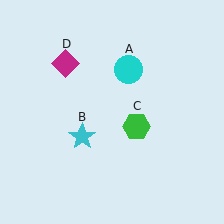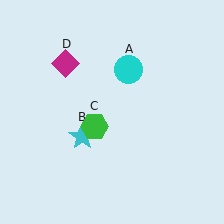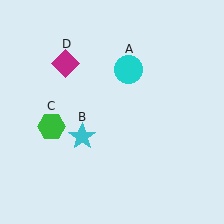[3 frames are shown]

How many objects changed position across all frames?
1 object changed position: green hexagon (object C).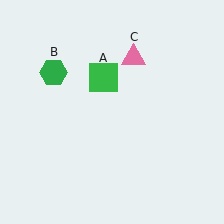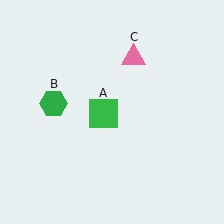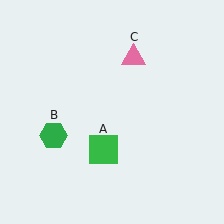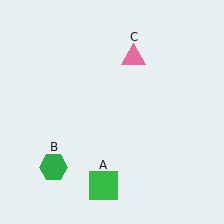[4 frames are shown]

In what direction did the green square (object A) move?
The green square (object A) moved down.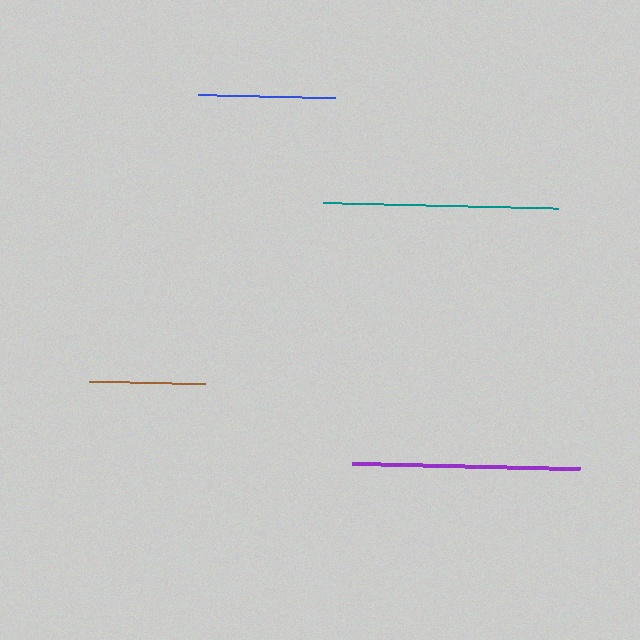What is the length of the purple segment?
The purple segment is approximately 228 pixels long.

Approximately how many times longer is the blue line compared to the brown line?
The blue line is approximately 1.2 times the length of the brown line.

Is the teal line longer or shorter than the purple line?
The teal line is longer than the purple line.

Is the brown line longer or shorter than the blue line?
The blue line is longer than the brown line.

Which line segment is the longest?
The teal line is the longest at approximately 235 pixels.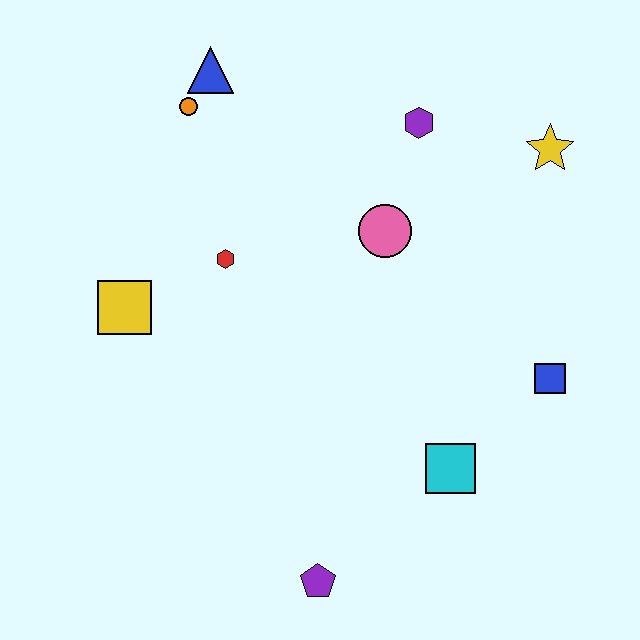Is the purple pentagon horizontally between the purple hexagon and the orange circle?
Yes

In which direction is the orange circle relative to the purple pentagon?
The orange circle is above the purple pentagon.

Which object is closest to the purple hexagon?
The pink circle is closest to the purple hexagon.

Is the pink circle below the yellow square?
No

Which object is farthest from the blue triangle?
The purple pentagon is farthest from the blue triangle.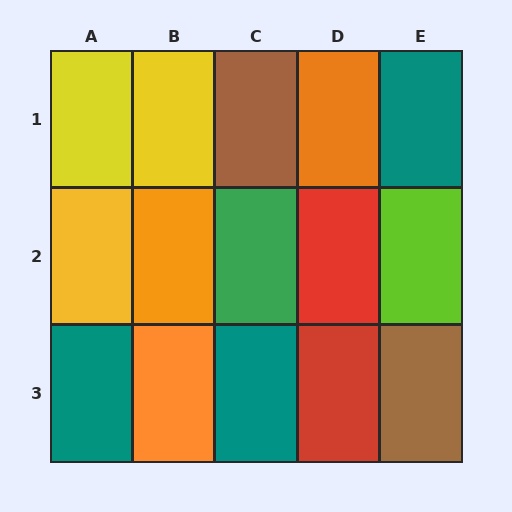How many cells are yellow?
3 cells are yellow.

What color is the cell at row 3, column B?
Orange.